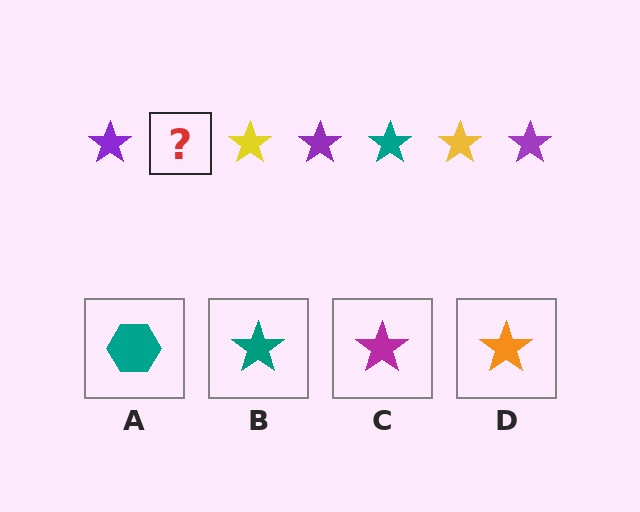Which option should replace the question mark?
Option B.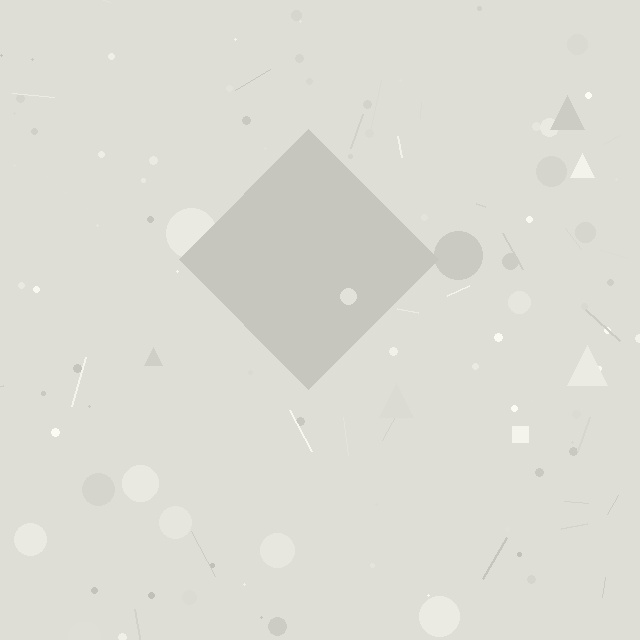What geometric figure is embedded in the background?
A diamond is embedded in the background.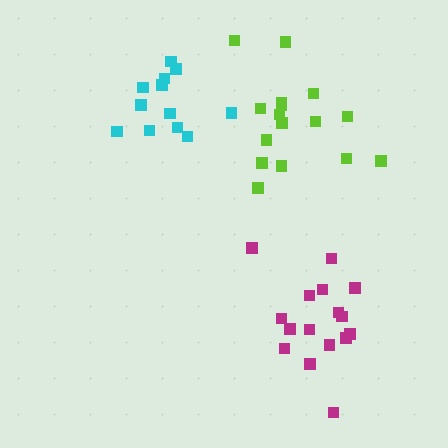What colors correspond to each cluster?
The clusters are colored: cyan, magenta, lime.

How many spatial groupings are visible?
There are 3 spatial groupings.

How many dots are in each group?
Group 1: 12 dots, Group 2: 16 dots, Group 3: 16 dots (44 total).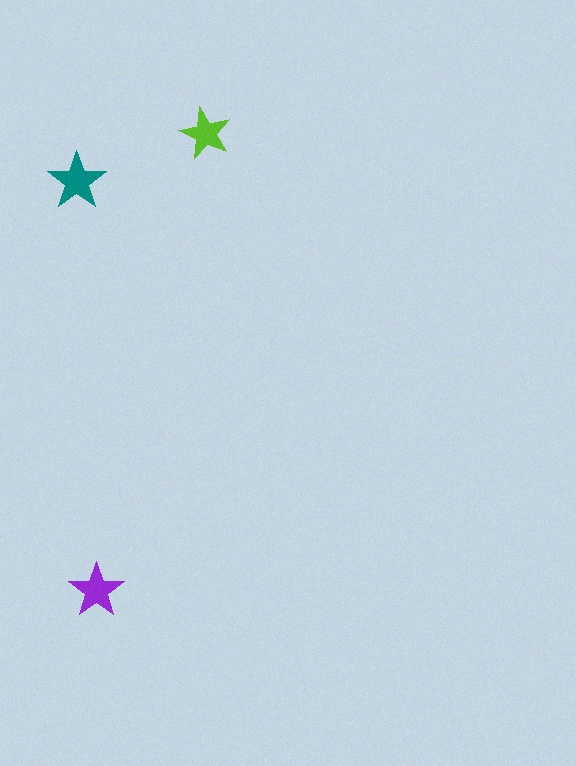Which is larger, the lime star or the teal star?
The teal one.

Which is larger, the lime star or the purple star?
The purple one.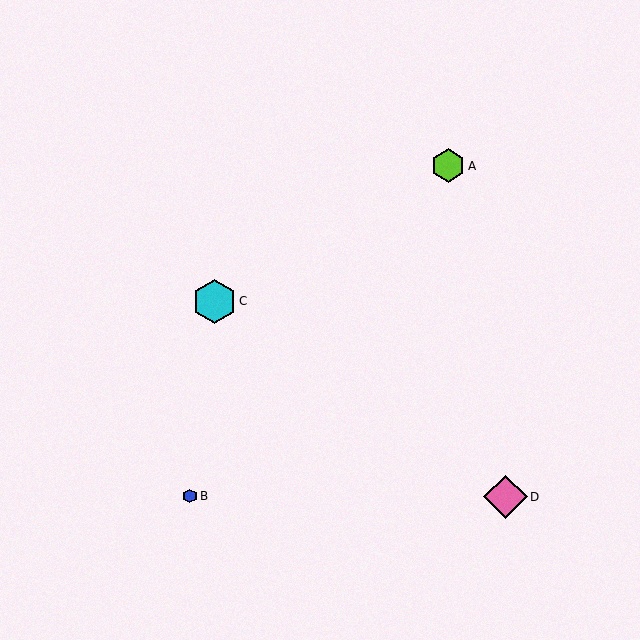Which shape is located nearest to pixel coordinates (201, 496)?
The blue hexagon (labeled B) at (190, 496) is nearest to that location.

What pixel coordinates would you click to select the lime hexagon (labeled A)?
Click at (448, 166) to select the lime hexagon A.